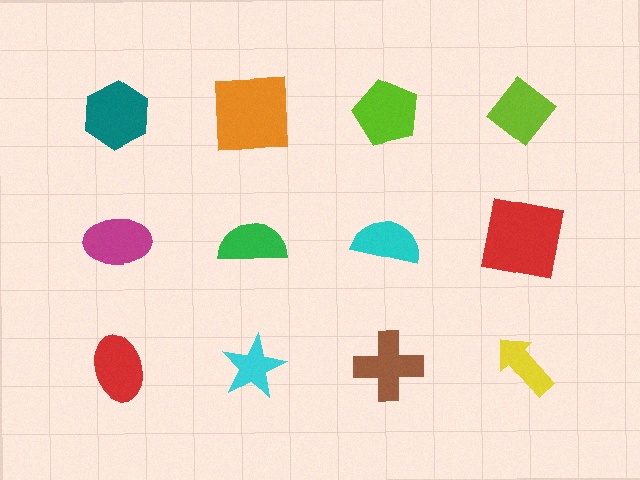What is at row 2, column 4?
A red square.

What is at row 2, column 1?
A magenta ellipse.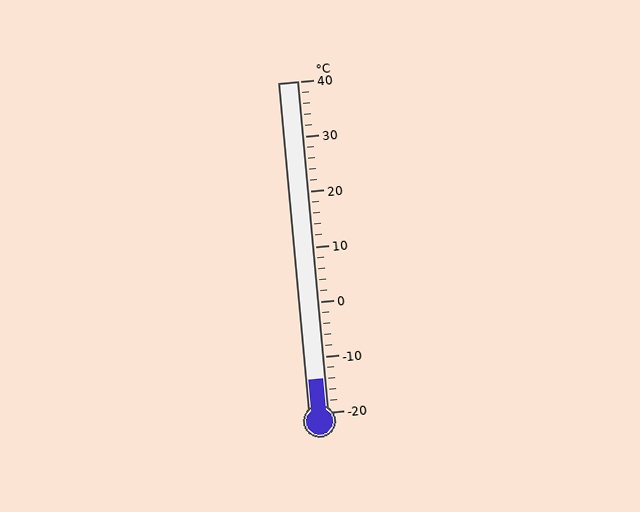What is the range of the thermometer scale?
The thermometer scale ranges from -20°C to 40°C.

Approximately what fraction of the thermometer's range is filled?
The thermometer is filled to approximately 10% of its range.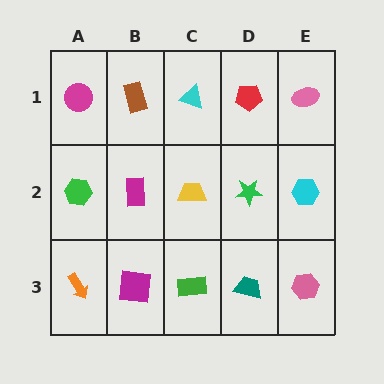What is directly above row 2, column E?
A pink ellipse.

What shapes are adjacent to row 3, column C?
A yellow trapezoid (row 2, column C), a magenta square (row 3, column B), a teal trapezoid (row 3, column D).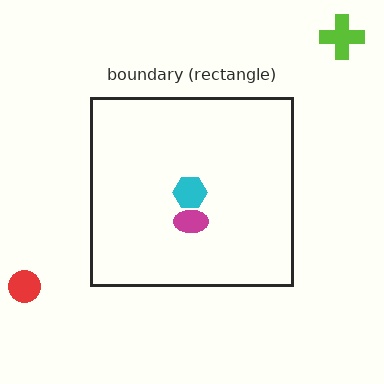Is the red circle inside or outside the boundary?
Outside.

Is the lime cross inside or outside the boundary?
Outside.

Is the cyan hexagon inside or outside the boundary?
Inside.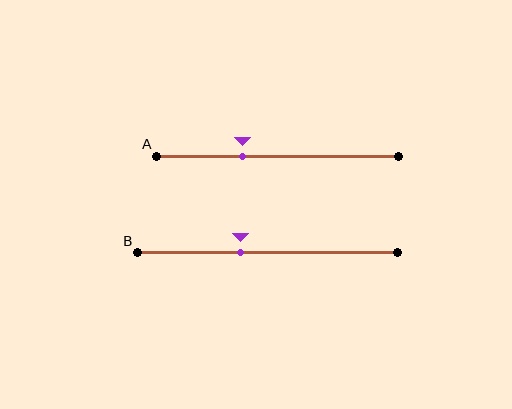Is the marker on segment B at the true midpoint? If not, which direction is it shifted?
No, the marker on segment B is shifted to the left by about 10% of the segment length.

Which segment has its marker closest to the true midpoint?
Segment B has its marker closest to the true midpoint.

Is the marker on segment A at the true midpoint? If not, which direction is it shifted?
No, the marker on segment A is shifted to the left by about 15% of the segment length.